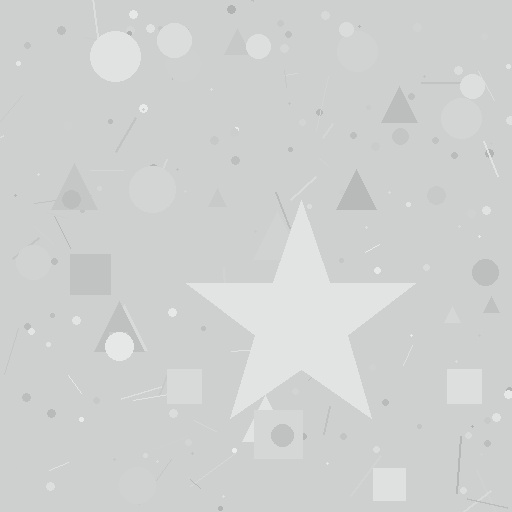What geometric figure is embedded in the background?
A star is embedded in the background.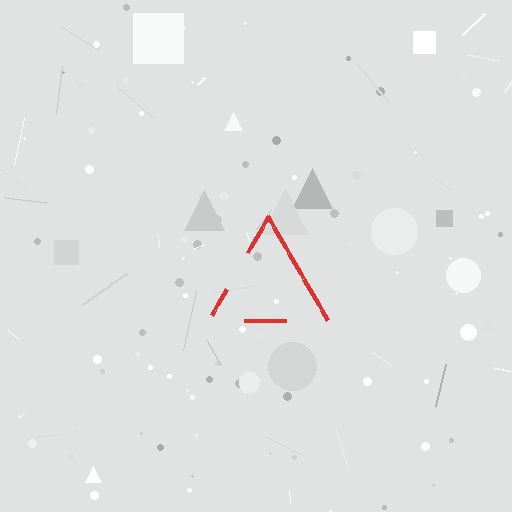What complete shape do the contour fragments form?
The contour fragments form a triangle.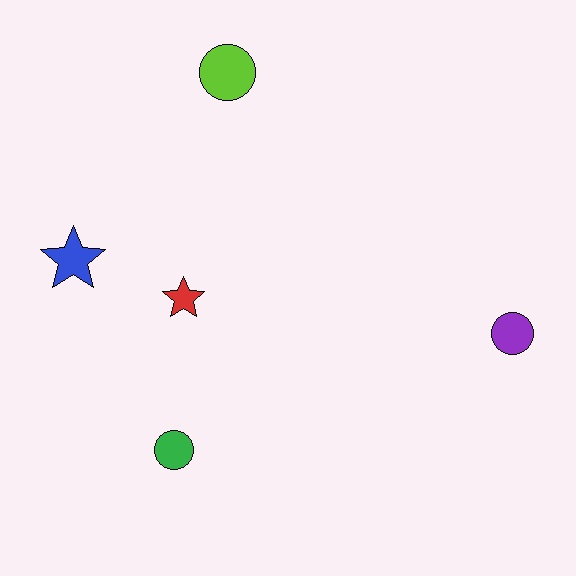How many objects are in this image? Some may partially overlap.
There are 5 objects.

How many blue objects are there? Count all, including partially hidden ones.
There is 1 blue object.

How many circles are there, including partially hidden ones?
There are 3 circles.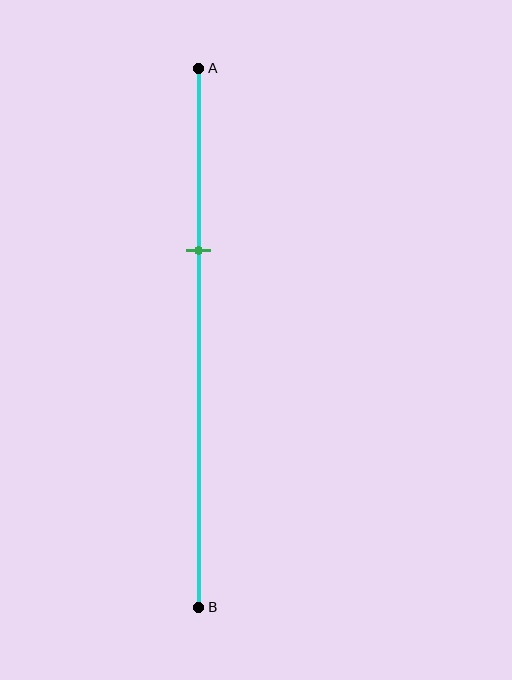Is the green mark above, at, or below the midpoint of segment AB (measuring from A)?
The green mark is above the midpoint of segment AB.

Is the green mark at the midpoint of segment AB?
No, the mark is at about 35% from A, not at the 50% midpoint.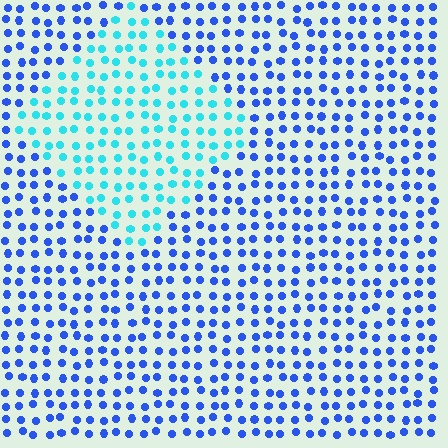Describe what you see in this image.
The image is filled with small blue elements in a uniform arrangement. A diamond-shaped region is visible where the elements are tinted to a slightly different hue, forming a subtle color boundary.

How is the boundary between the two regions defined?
The boundary is defined purely by a slight shift in hue (about 44 degrees). Spacing, size, and orientation are identical on both sides.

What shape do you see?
I see a diamond.